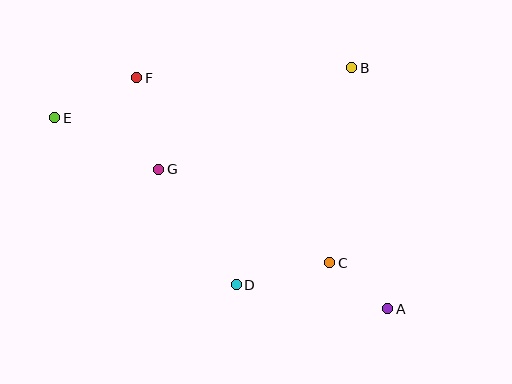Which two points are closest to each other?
Points A and C are closest to each other.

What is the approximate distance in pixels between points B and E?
The distance between B and E is approximately 301 pixels.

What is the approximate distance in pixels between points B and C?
The distance between B and C is approximately 196 pixels.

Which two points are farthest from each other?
Points A and E are farthest from each other.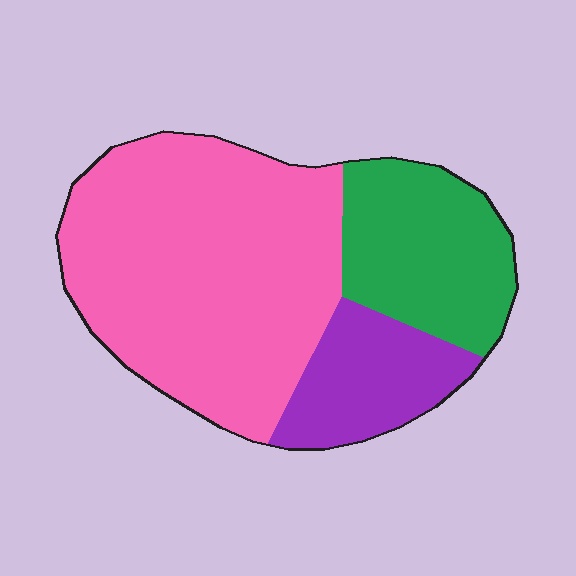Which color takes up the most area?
Pink, at roughly 60%.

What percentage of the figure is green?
Green takes up about one quarter (1/4) of the figure.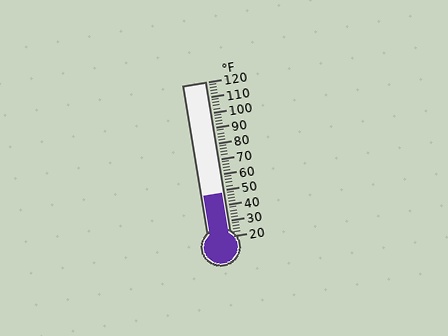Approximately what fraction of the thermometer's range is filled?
The thermometer is filled to approximately 30% of its range.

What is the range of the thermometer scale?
The thermometer scale ranges from 20°F to 120°F.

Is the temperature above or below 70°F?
The temperature is below 70°F.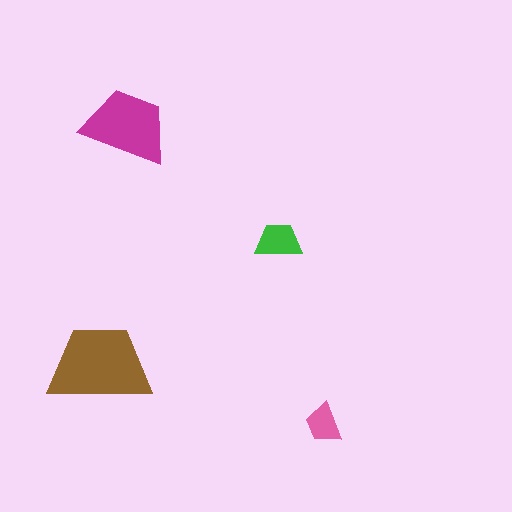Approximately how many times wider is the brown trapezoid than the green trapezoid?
About 2 times wider.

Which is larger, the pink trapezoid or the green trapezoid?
The green one.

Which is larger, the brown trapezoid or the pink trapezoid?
The brown one.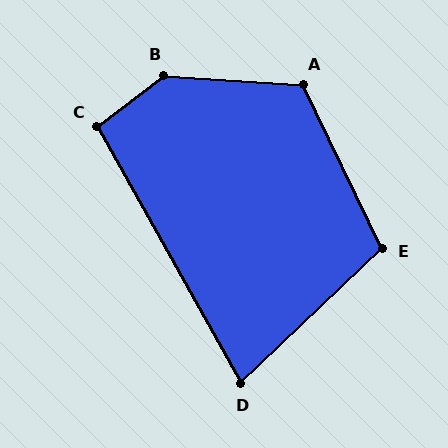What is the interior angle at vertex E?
Approximately 108 degrees (obtuse).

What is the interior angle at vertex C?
Approximately 98 degrees (obtuse).